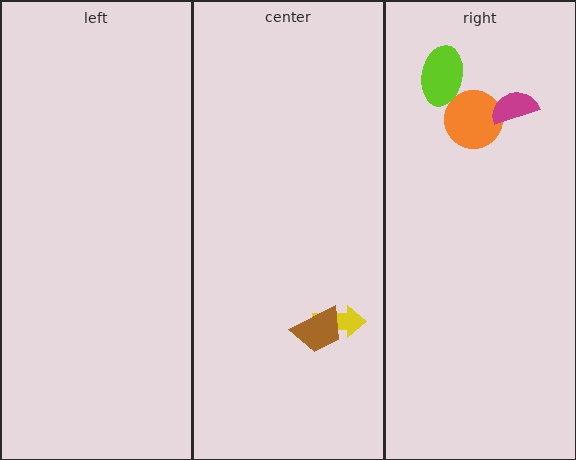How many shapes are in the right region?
3.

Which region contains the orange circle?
The right region.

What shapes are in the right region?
The orange circle, the magenta semicircle, the lime ellipse.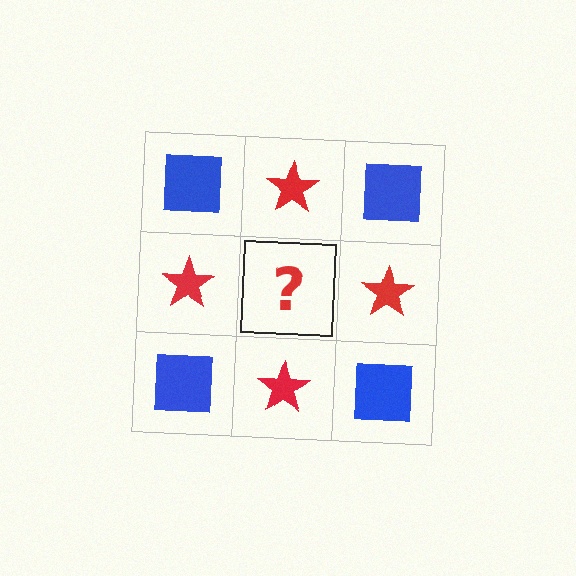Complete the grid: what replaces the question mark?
The question mark should be replaced with a blue square.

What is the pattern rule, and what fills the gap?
The rule is that it alternates blue square and red star in a checkerboard pattern. The gap should be filled with a blue square.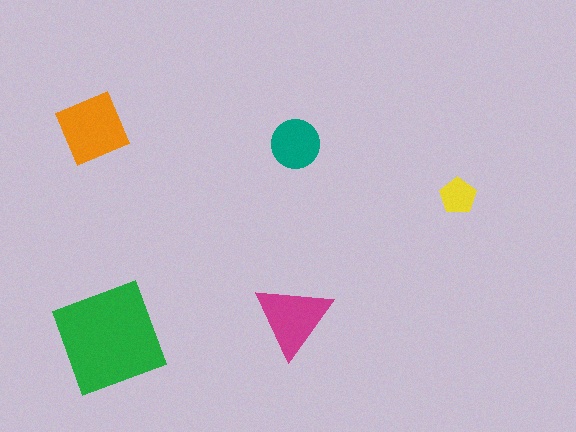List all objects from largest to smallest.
The green square, the orange diamond, the magenta triangle, the teal circle, the yellow pentagon.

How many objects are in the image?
There are 5 objects in the image.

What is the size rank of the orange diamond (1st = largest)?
2nd.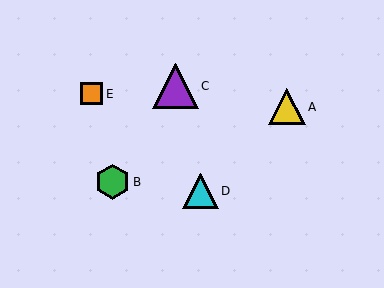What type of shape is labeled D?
Shape D is a cyan triangle.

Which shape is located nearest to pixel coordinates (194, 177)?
The cyan triangle (labeled D) at (200, 191) is nearest to that location.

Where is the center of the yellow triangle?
The center of the yellow triangle is at (287, 107).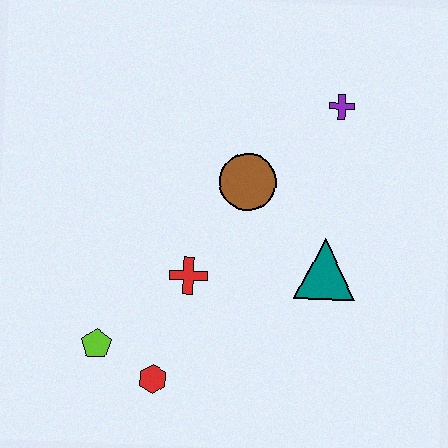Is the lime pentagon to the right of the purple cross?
No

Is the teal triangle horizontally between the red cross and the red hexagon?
No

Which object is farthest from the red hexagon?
The purple cross is farthest from the red hexagon.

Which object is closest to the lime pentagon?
The red hexagon is closest to the lime pentagon.